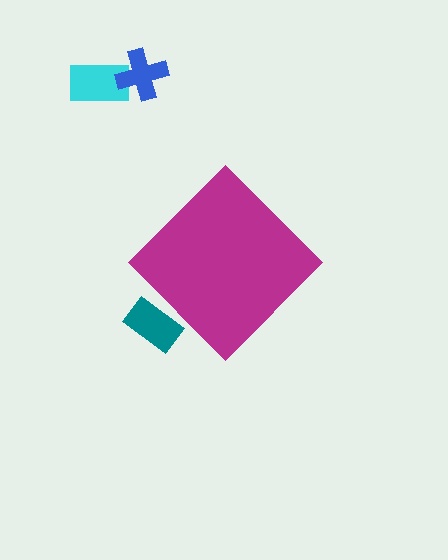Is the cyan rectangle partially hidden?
No, the cyan rectangle is fully visible.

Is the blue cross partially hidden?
No, the blue cross is fully visible.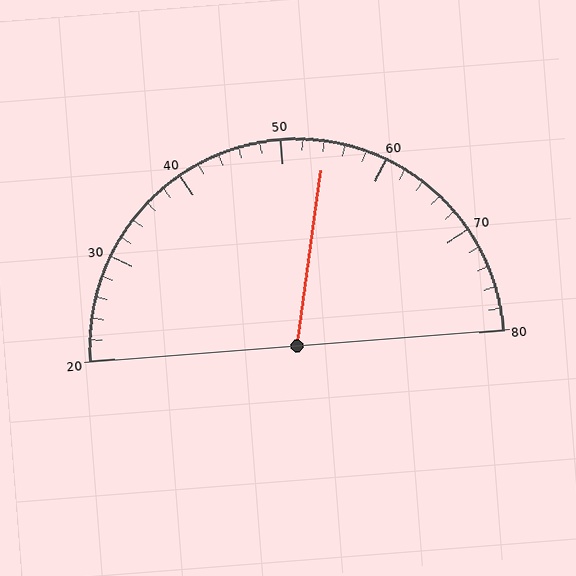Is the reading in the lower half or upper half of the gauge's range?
The reading is in the upper half of the range (20 to 80).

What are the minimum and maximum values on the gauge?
The gauge ranges from 20 to 80.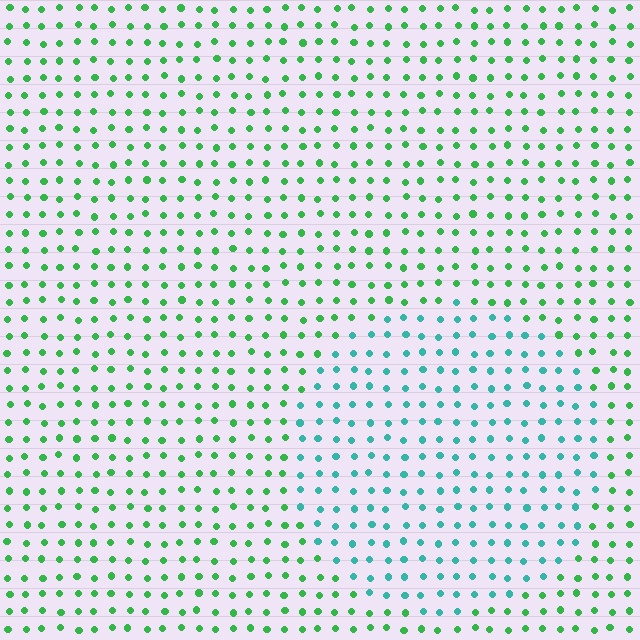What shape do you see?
I see a circle.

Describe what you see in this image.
The image is filled with small green elements in a uniform arrangement. A circle-shaped region is visible where the elements are tinted to a slightly different hue, forming a subtle color boundary.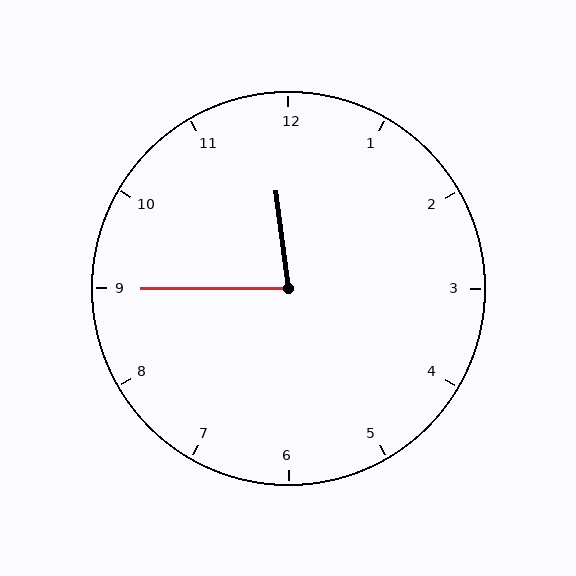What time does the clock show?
11:45.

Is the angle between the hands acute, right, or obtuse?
It is acute.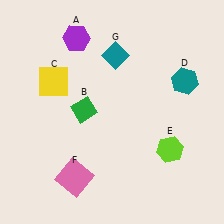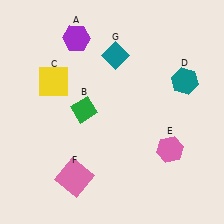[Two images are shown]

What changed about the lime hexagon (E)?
In Image 1, E is lime. In Image 2, it changed to pink.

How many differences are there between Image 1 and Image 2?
There is 1 difference between the two images.